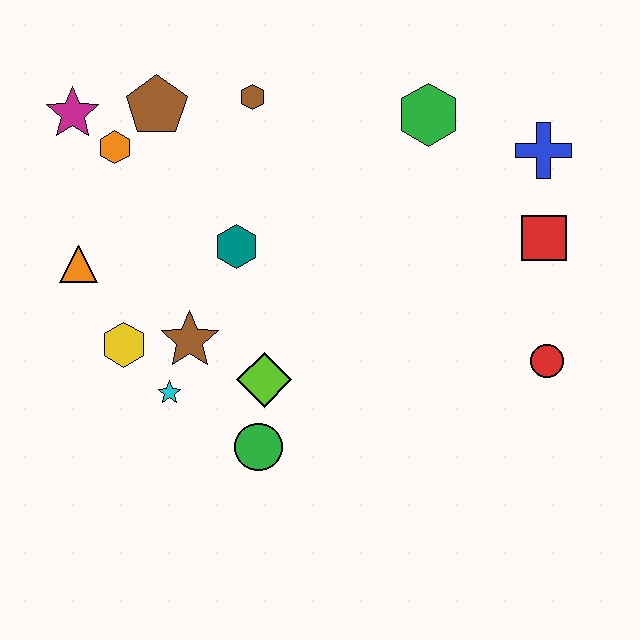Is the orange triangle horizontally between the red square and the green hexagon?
No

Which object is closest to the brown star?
The cyan star is closest to the brown star.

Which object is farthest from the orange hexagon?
The red circle is farthest from the orange hexagon.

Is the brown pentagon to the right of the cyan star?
No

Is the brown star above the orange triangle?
No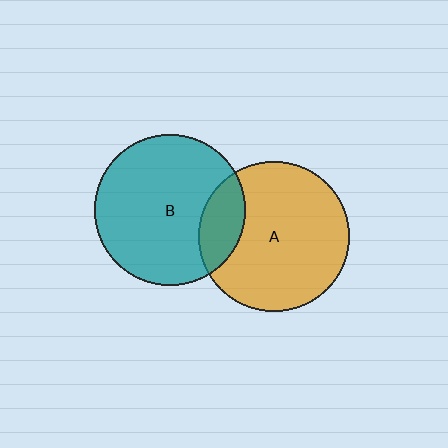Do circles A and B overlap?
Yes.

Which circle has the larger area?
Circle B (teal).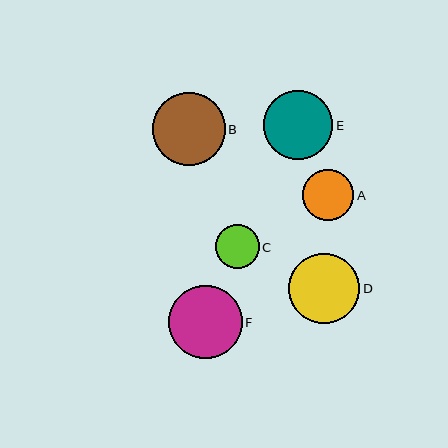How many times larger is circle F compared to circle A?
Circle F is approximately 1.4 times the size of circle A.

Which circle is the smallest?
Circle C is the smallest with a size of approximately 44 pixels.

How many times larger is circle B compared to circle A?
Circle B is approximately 1.4 times the size of circle A.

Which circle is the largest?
Circle F is the largest with a size of approximately 74 pixels.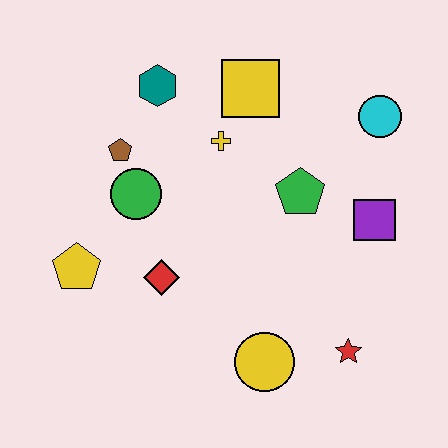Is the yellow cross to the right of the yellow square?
No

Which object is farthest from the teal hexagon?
The red star is farthest from the teal hexagon.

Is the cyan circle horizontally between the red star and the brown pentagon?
No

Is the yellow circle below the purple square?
Yes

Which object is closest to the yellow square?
The yellow cross is closest to the yellow square.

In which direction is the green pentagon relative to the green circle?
The green pentagon is to the right of the green circle.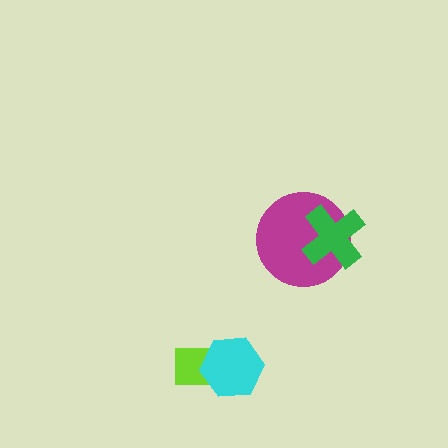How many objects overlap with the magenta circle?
1 object overlaps with the magenta circle.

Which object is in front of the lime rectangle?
The cyan hexagon is in front of the lime rectangle.